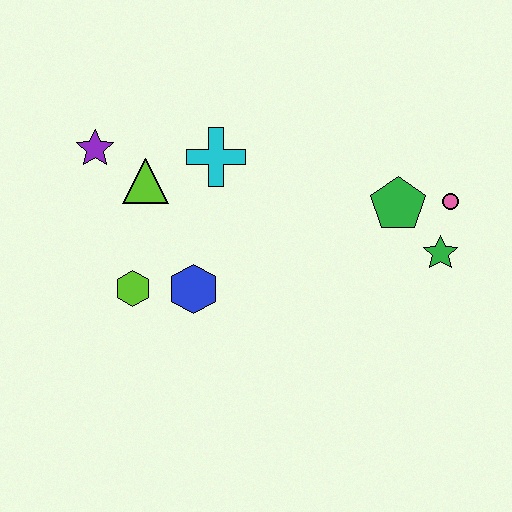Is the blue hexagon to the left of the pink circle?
Yes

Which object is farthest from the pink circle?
The purple star is farthest from the pink circle.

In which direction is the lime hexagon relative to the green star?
The lime hexagon is to the left of the green star.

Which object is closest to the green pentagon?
The pink circle is closest to the green pentagon.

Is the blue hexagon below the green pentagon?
Yes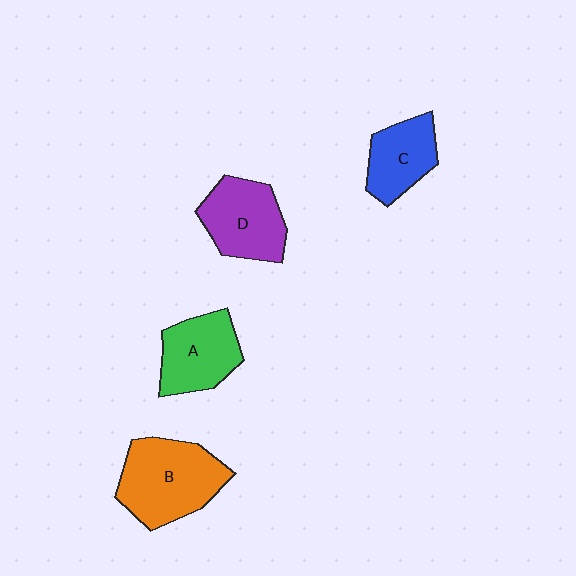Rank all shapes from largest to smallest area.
From largest to smallest: B (orange), D (purple), A (green), C (blue).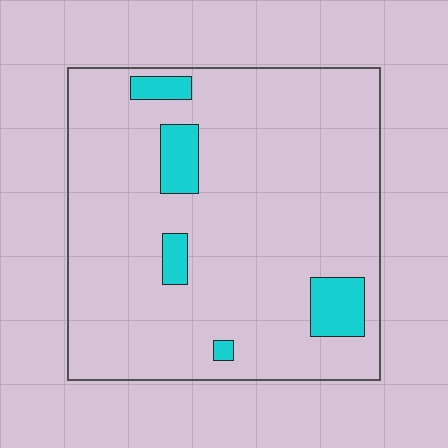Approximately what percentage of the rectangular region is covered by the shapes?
Approximately 10%.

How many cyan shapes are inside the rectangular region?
5.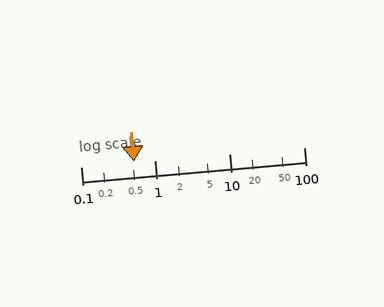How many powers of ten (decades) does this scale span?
The scale spans 3 decades, from 0.1 to 100.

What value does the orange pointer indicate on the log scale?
The pointer indicates approximately 0.52.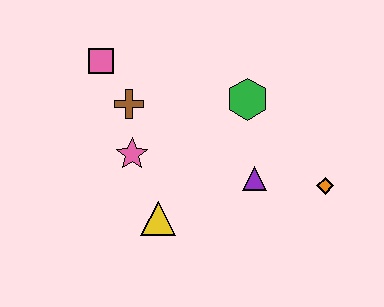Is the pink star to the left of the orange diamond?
Yes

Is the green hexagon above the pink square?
No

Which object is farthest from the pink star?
The orange diamond is farthest from the pink star.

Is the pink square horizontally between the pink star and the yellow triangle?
No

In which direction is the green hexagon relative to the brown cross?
The green hexagon is to the right of the brown cross.